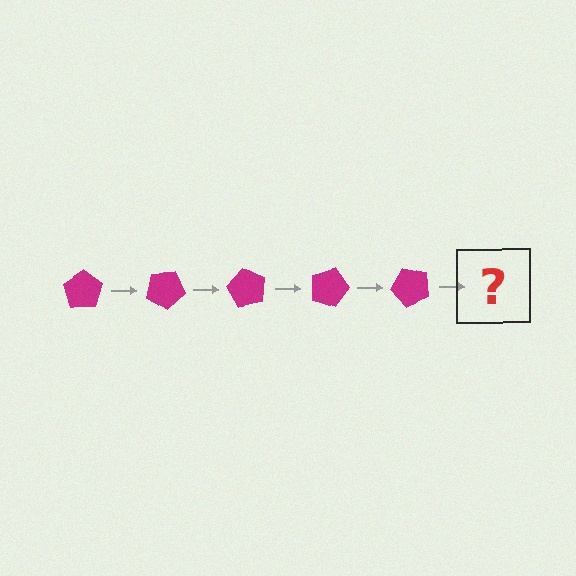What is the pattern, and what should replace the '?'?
The pattern is that the pentagon rotates 30 degrees each step. The '?' should be a magenta pentagon rotated 150 degrees.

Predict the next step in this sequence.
The next step is a magenta pentagon rotated 150 degrees.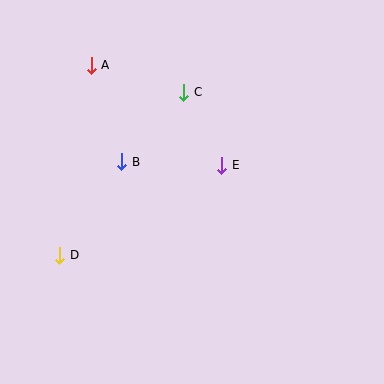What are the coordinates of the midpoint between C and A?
The midpoint between C and A is at (137, 79).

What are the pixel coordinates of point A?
Point A is at (91, 65).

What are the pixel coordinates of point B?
Point B is at (122, 162).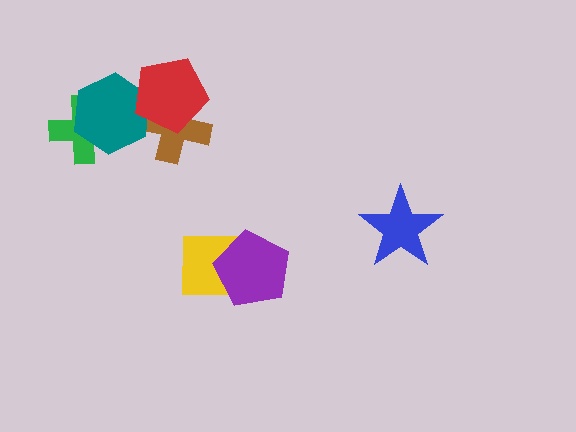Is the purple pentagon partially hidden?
No, no other shape covers it.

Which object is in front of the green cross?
The teal hexagon is in front of the green cross.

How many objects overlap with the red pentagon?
2 objects overlap with the red pentagon.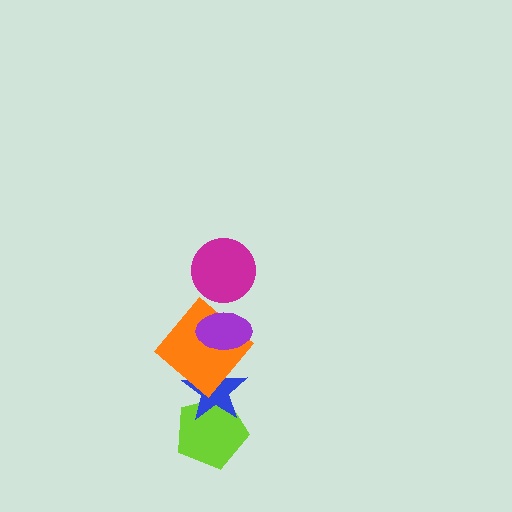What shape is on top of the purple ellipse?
The magenta circle is on top of the purple ellipse.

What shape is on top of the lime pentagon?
The blue star is on top of the lime pentagon.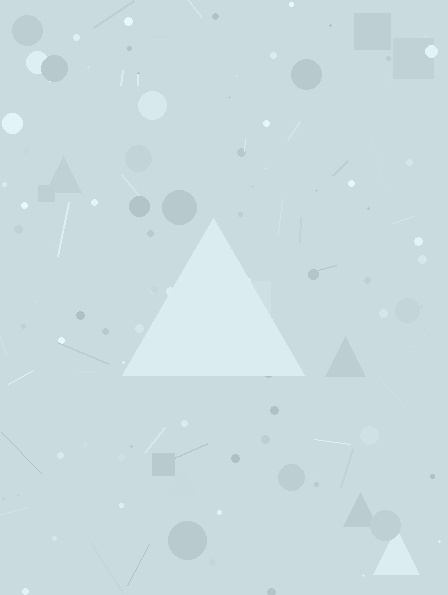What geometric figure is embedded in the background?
A triangle is embedded in the background.